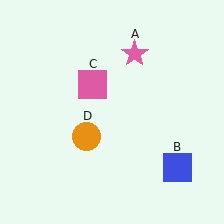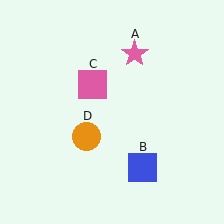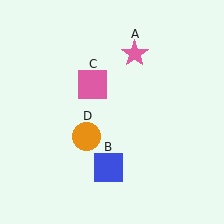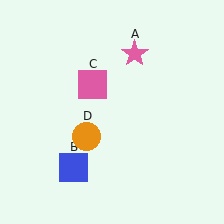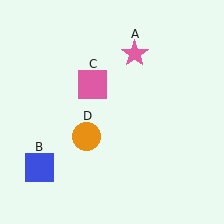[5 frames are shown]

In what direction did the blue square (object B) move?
The blue square (object B) moved left.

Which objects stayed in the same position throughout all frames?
Pink star (object A) and pink square (object C) and orange circle (object D) remained stationary.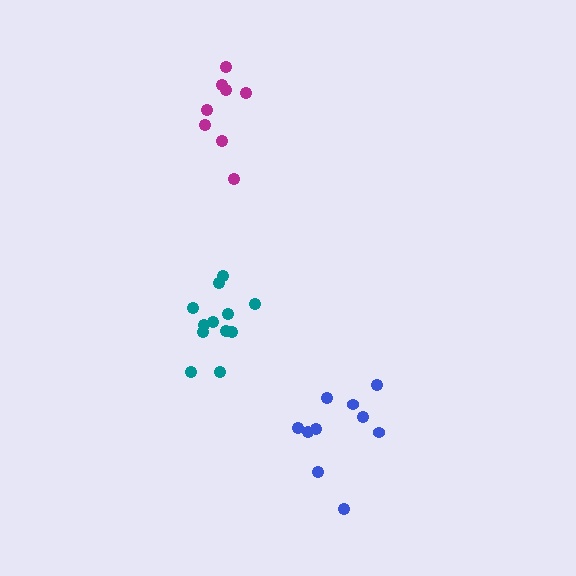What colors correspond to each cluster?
The clusters are colored: teal, magenta, blue.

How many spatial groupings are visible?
There are 3 spatial groupings.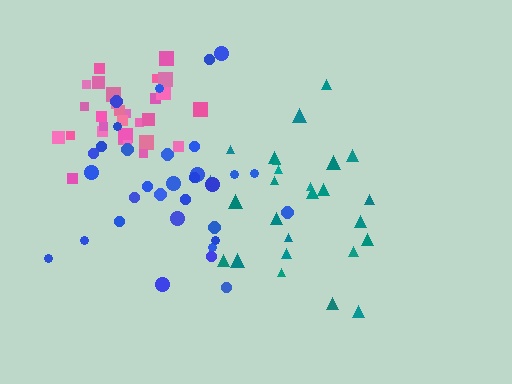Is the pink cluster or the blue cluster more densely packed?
Pink.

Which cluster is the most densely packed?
Pink.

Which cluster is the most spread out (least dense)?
Teal.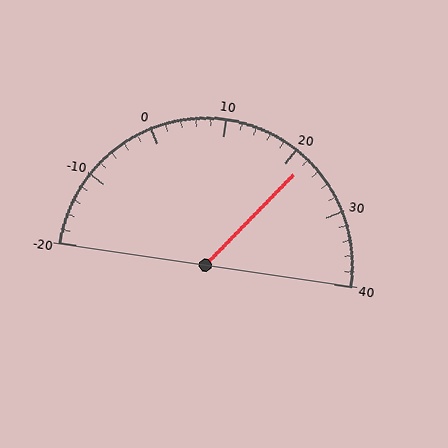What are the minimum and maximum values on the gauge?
The gauge ranges from -20 to 40.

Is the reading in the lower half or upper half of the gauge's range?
The reading is in the upper half of the range (-20 to 40).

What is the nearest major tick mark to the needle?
The nearest major tick mark is 20.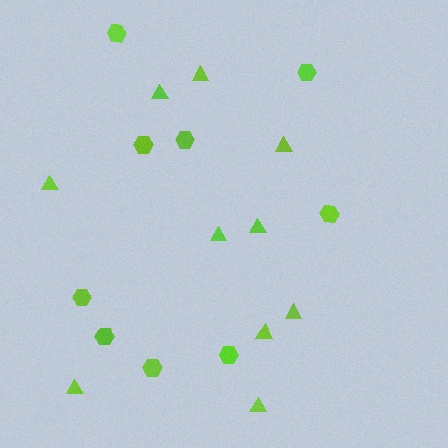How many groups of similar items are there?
There are 2 groups: one group of triangles (10) and one group of hexagons (9).